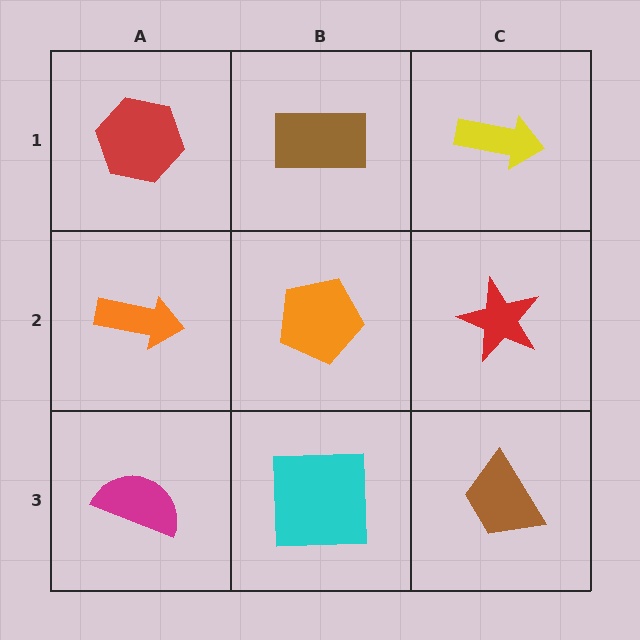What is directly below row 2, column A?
A magenta semicircle.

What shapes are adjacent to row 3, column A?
An orange arrow (row 2, column A), a cyan square (row 3, column B).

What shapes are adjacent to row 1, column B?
An orange pentagon (row 2, column B), a red hexagon (row 1, column A), a yellow arrow (row 1, column C).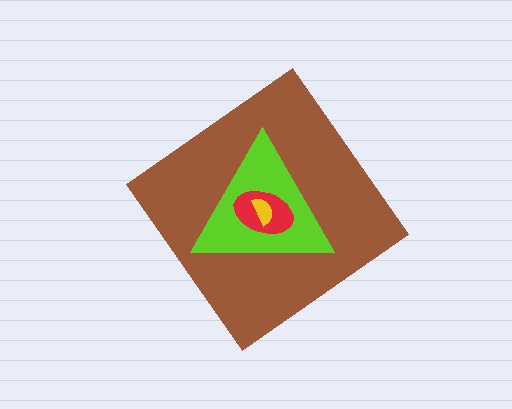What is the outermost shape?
The brown diamond.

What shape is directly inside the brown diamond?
The lime triangle.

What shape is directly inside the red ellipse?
The yellow semicircle.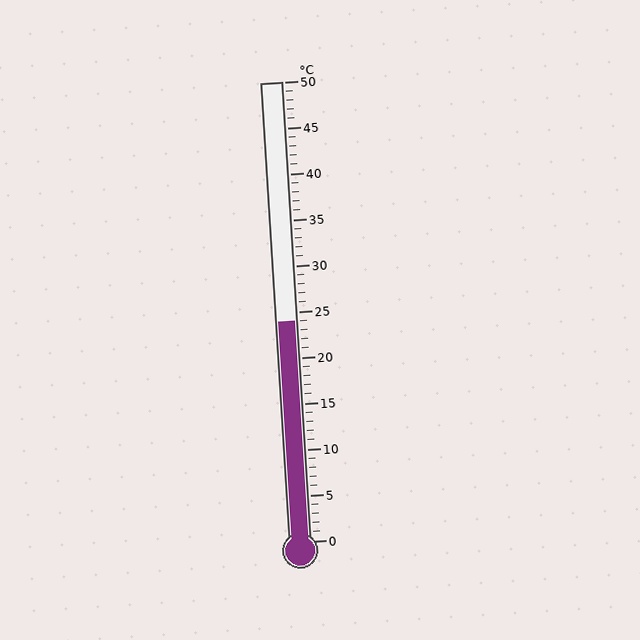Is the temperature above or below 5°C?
The temperature is above 5°C.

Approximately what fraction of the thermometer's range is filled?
The thermometer is filled to approximately 50% of its range.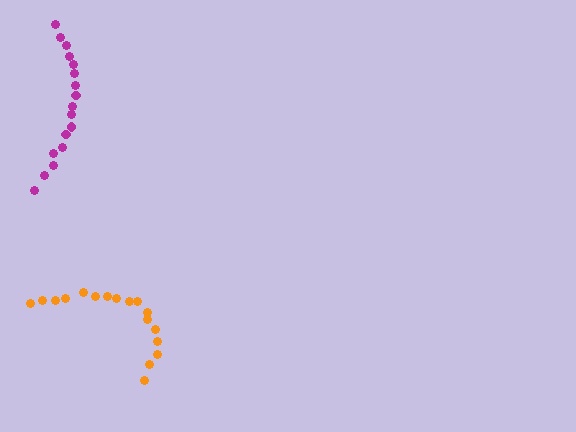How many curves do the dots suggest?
There are 2 distinct paths.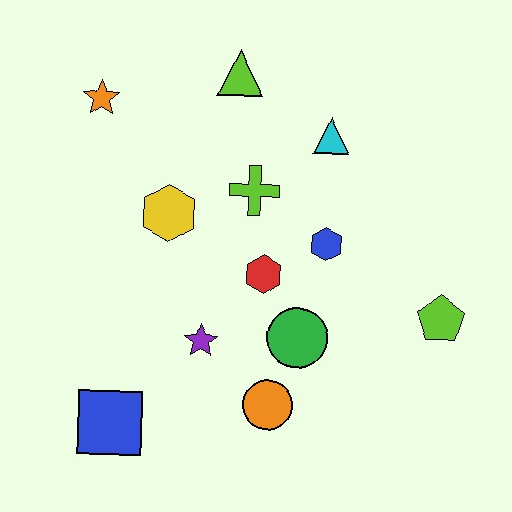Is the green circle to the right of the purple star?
Yes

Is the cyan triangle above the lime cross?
Yes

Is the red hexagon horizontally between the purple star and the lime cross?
No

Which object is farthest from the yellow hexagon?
The lime pentagon is farthest from the yellow hexagon.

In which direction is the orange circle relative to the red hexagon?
The orange circle is below the red hexagon.